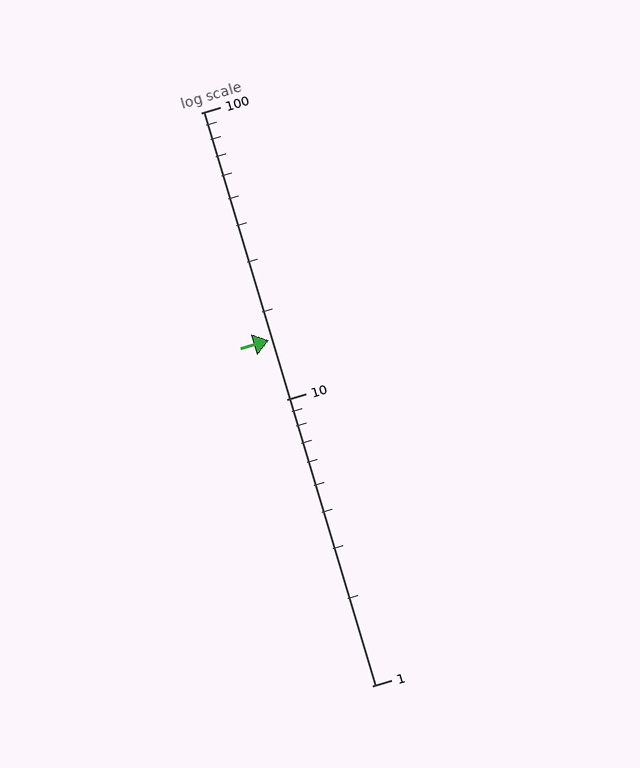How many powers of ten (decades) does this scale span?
The scale spans 2 decades, from 1 to 100.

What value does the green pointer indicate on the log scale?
The pointer indicates approximately 16.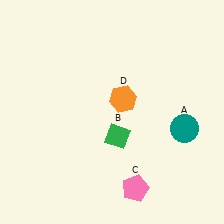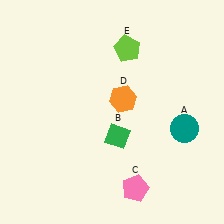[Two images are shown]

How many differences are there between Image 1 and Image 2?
There is 1 difference between the two images.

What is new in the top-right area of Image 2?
A lime pentagon (E) was added in the top-right area of Image 2.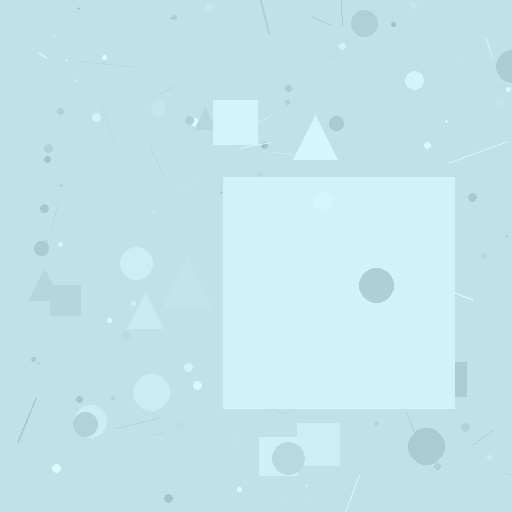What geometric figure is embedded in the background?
A square is embedded in the background.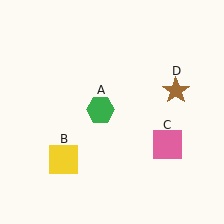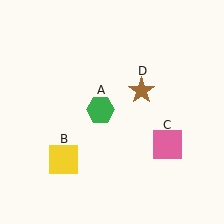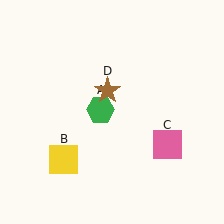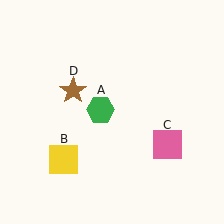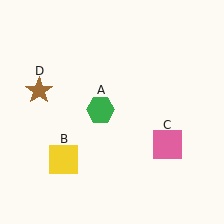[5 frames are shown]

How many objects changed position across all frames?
1 object changed position: brown star (object D).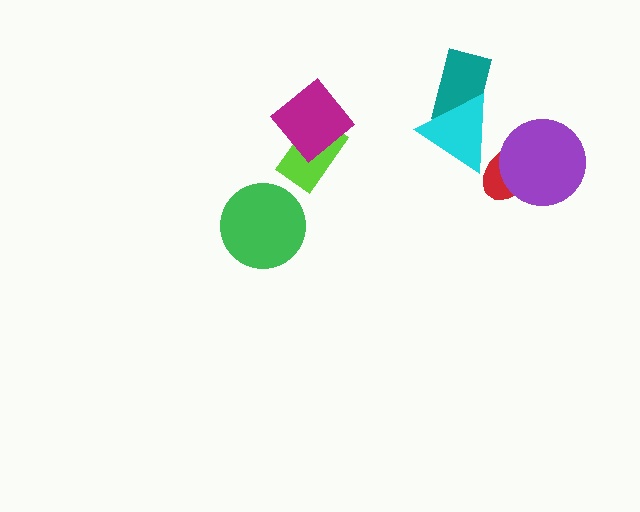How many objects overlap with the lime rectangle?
1 object overlaps with the lime rectangle.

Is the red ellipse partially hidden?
Yes, it is partially covered by another shape.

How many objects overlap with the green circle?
0 objects overlap with the green circle.